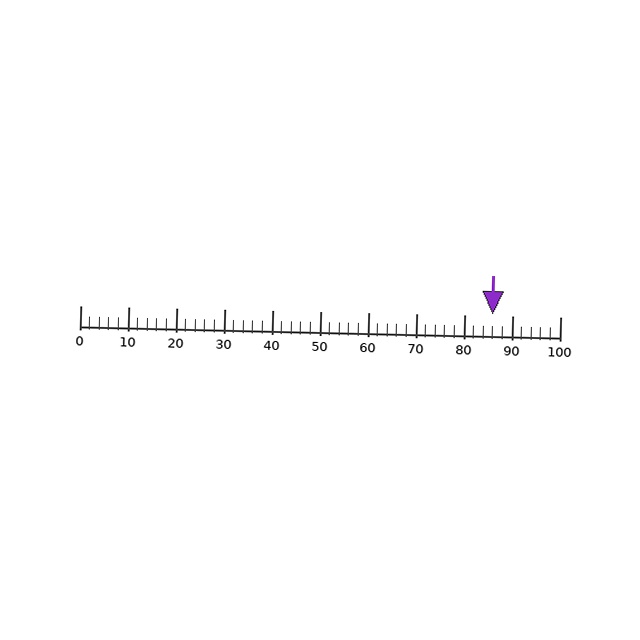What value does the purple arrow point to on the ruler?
The purple arrow points to approximately 86.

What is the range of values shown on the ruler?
The ruler shows values from 0 to 100.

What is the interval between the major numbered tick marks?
The major tick marks are spaced 10 units apart.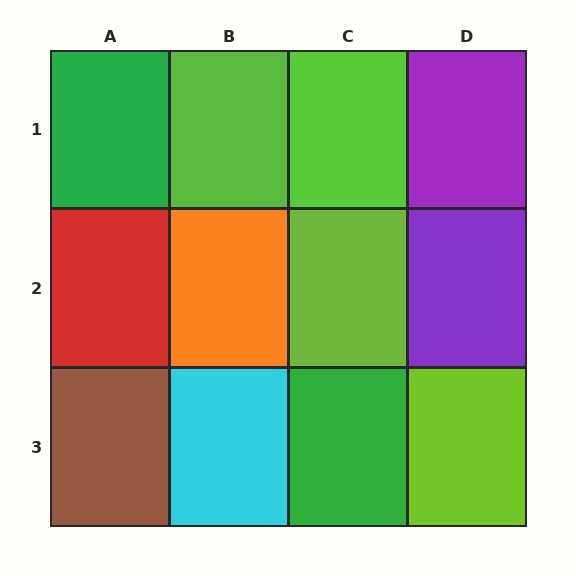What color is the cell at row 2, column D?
Purple.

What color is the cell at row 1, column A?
Green.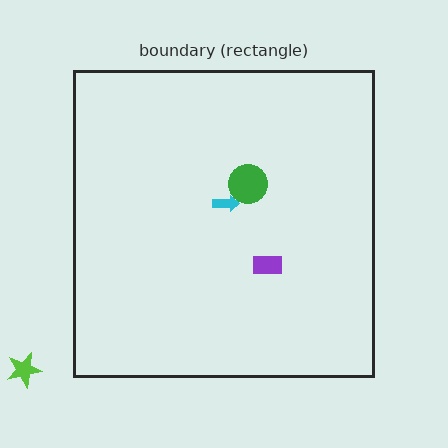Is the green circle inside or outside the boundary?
Inside.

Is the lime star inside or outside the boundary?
Outside.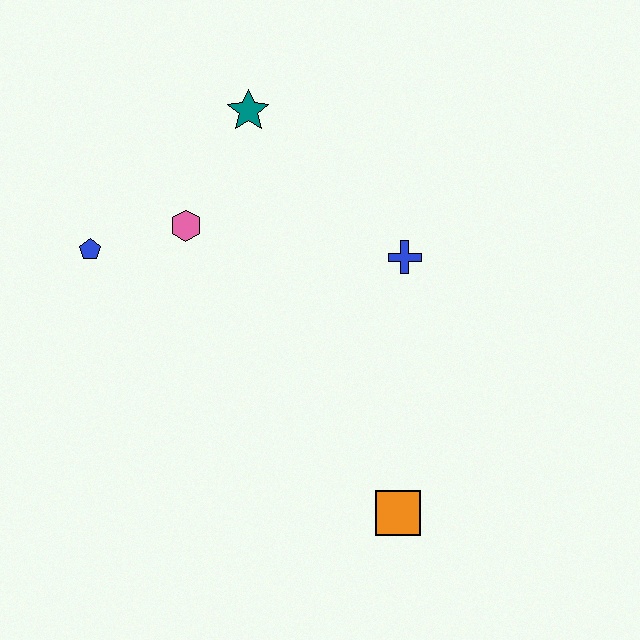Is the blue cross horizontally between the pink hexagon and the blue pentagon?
No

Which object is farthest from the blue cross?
The blue pentagon is farthest from the blue cross.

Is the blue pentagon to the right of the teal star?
No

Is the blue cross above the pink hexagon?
No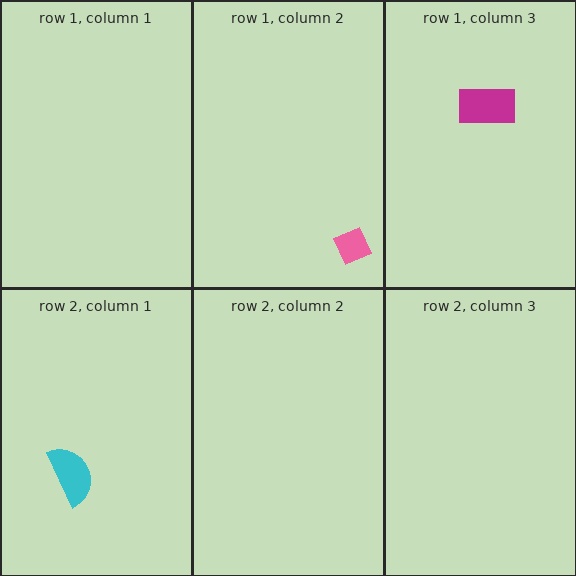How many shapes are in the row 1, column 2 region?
1.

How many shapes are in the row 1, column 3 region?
1.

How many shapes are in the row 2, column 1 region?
1.